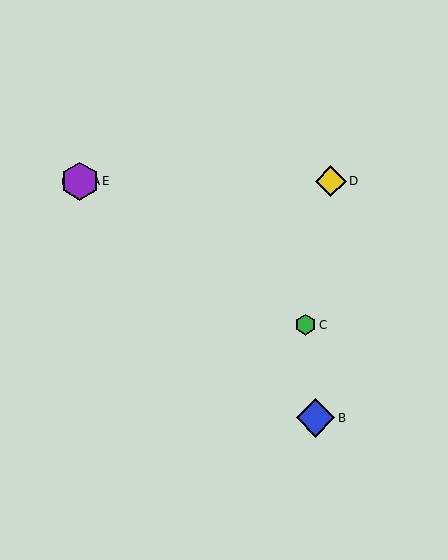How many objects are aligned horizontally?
3 objects (A, D, E) are aligned horizontally.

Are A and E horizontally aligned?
Yes, both are at y≈181.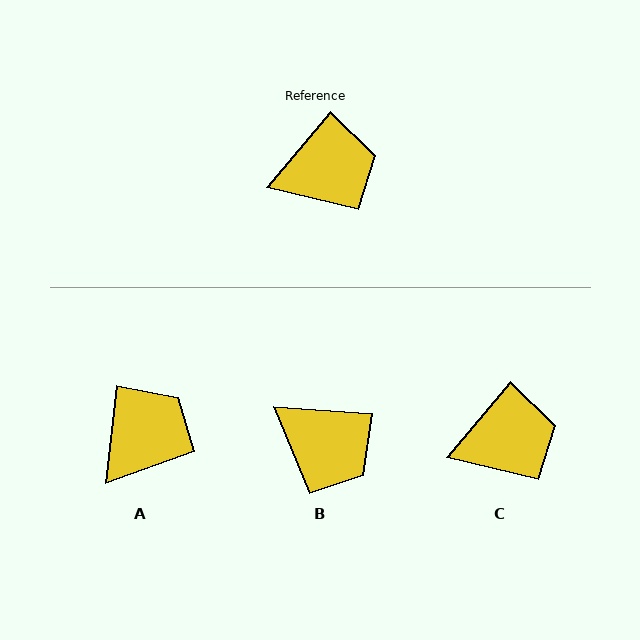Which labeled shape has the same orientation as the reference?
C.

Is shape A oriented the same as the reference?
No, it is off by about 34 degrees.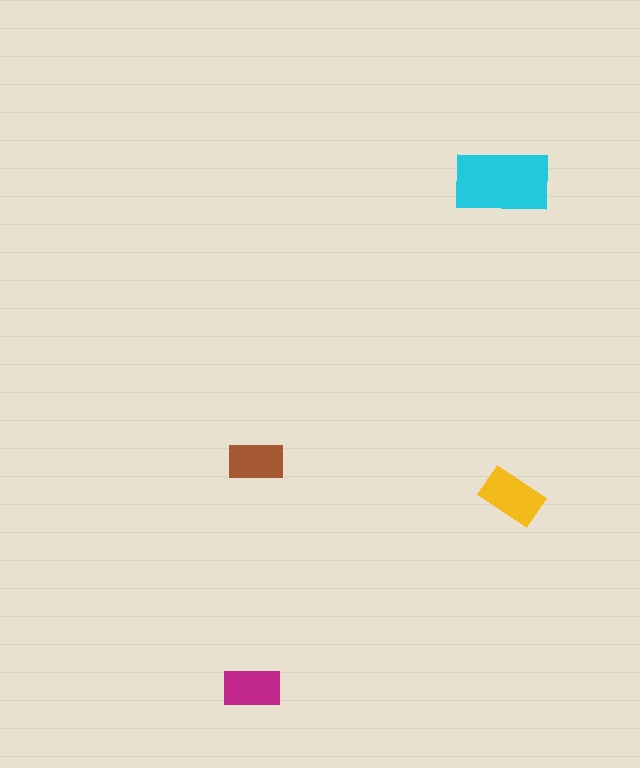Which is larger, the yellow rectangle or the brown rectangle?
The yellow one.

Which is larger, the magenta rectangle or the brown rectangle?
The magenta one.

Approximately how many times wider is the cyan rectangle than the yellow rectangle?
About 1.5 times wider.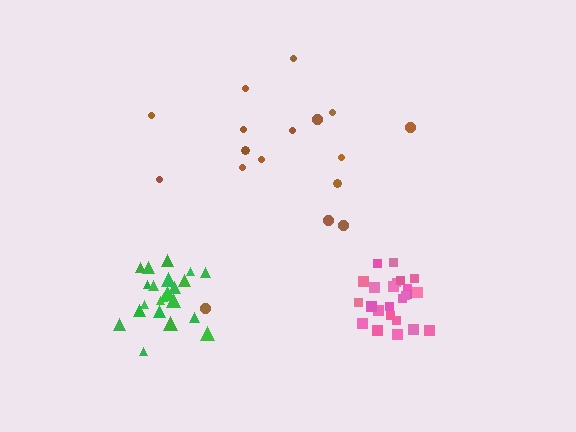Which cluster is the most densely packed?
Green.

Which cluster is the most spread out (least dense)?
Brown.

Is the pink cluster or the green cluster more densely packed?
Green.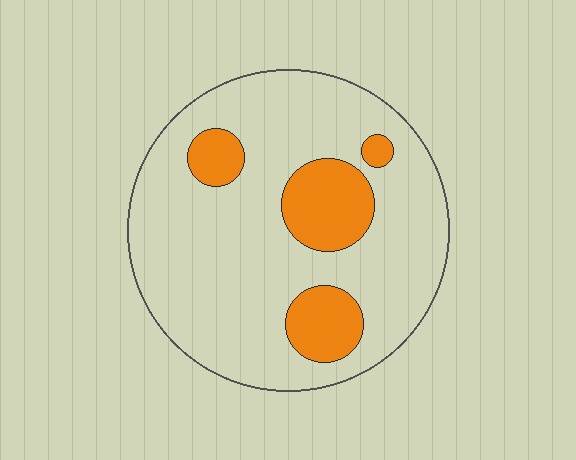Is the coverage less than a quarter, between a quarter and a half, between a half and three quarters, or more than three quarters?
Less than a quarter.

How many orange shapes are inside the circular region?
4.